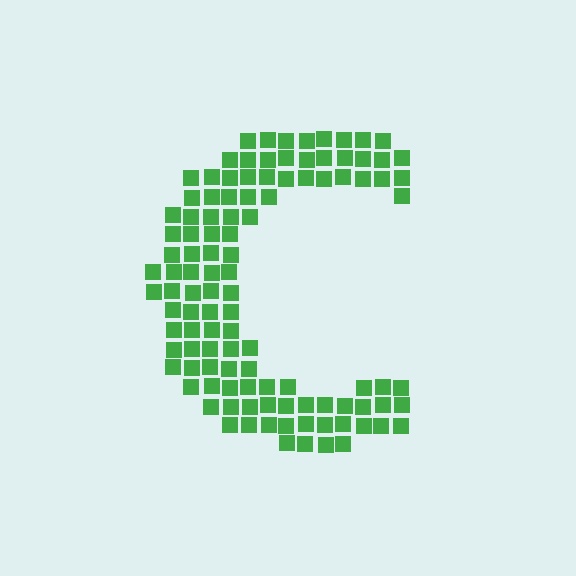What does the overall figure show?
The overall figure shows the letter C.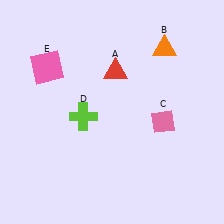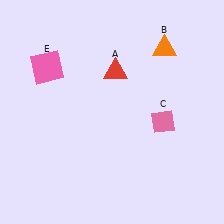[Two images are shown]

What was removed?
The lime cross (D) was removed in Image 2.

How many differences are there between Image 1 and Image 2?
There is 1 difference between the two images.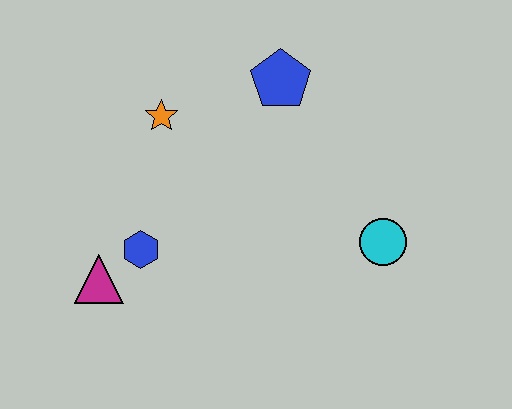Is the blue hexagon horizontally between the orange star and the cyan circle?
No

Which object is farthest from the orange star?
The cyan circle is farthest from the orange star.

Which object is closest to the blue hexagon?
The magenta triangle is closest to the blue hexagon.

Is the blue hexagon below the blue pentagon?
Yes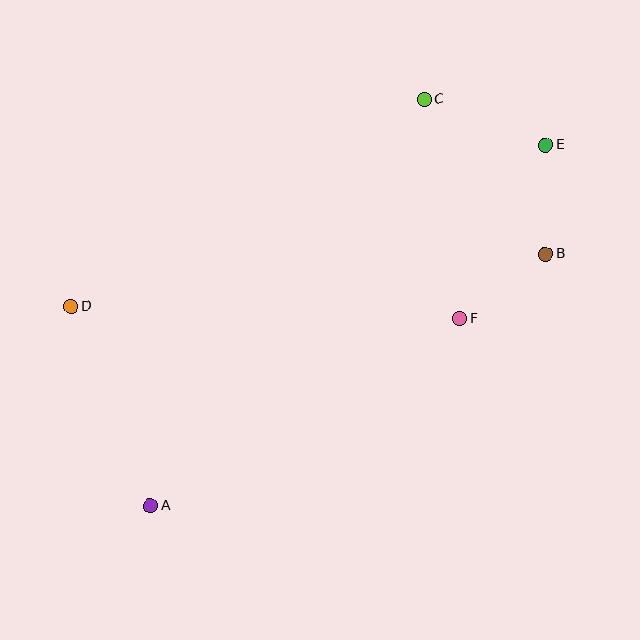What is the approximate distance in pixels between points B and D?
The distance between B and D is approximately 477 pixels.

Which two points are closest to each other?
Points B and F are closest to each other.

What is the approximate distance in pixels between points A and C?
The distance between A and C is approximately 490 pixels.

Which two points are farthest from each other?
Points A and E are farthest from each other.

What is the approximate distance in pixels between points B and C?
The distance between B and C is approximately 197 pixels.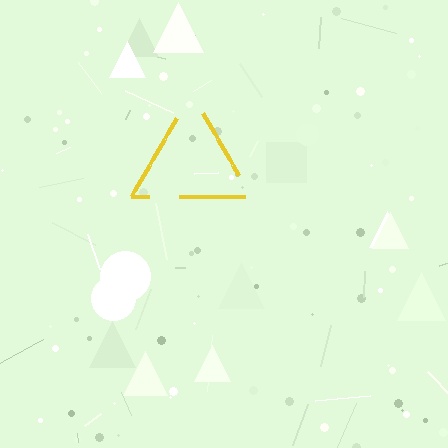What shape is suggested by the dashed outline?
The dashed outline suggests a triangle.